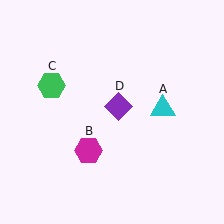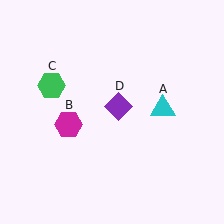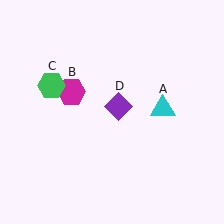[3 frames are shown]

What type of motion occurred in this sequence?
The magenta hexagon (object B) rotated clockwise around the center of the scene.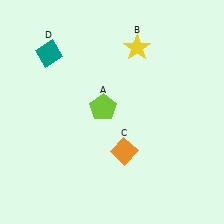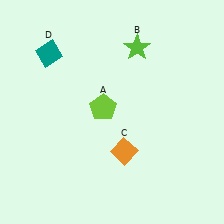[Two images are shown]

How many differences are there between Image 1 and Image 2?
There is 1 difference between the two images.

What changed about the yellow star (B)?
In Image 1, B is yellow. In Image 2, it changed to lime.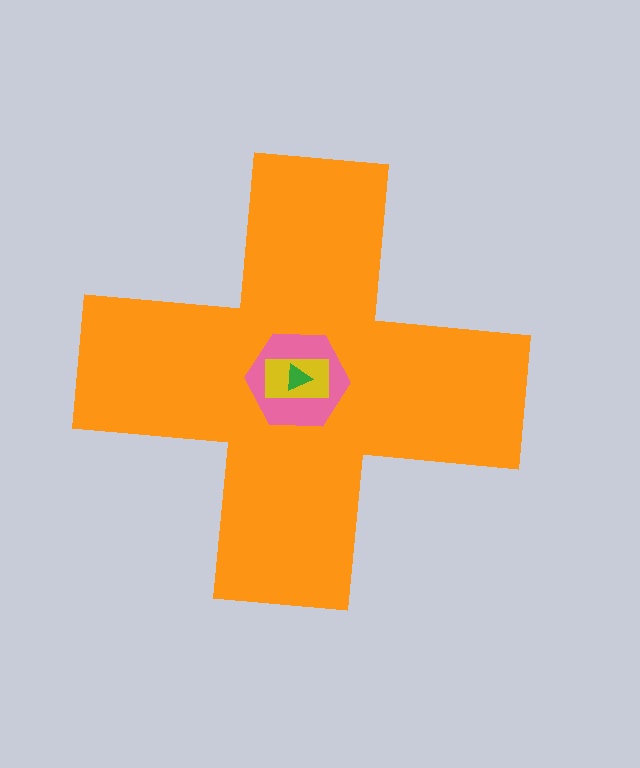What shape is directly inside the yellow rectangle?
The green triangle.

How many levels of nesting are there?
4.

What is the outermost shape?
The orange cross.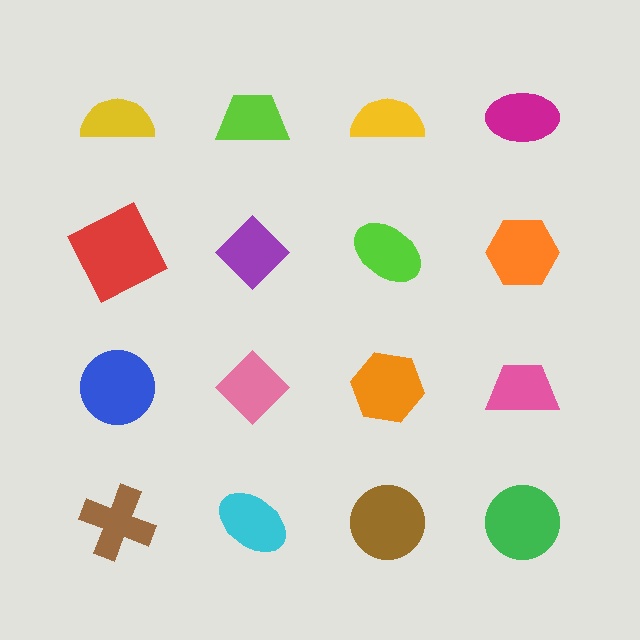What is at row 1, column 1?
A yellow semicircle.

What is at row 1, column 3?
A yellow semicircle.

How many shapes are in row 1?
4 shapes.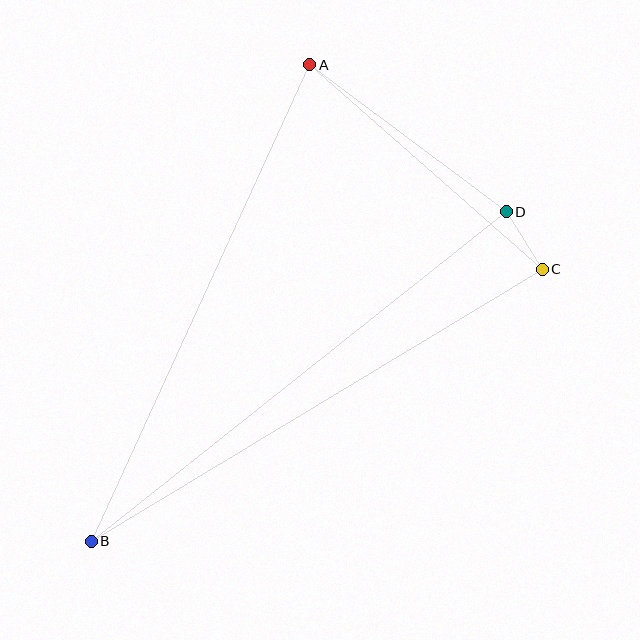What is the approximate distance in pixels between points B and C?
The distance between B and C is approximately 526 pixels.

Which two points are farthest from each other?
Points B and D are farthest from each other.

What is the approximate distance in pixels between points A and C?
The distance between A and C is approximately 310 pixels.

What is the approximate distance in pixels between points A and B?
The distance between A and B is approximately 524 pixels.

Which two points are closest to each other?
Points C and D are closest to each other.